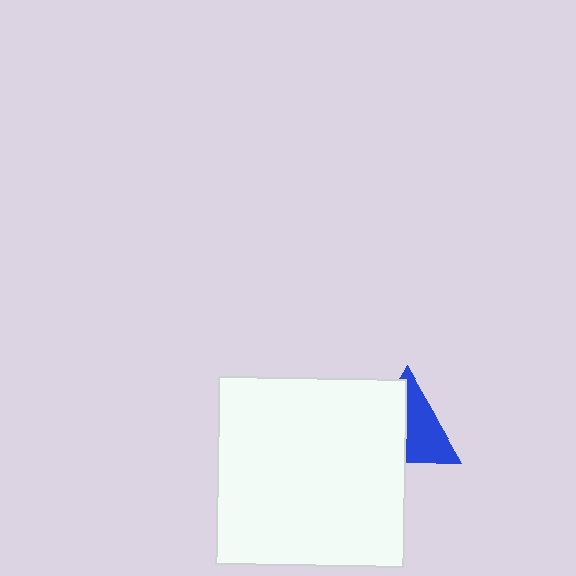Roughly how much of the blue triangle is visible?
About half of it is visible (roughly 50%).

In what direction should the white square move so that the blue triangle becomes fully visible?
The white square should move left. That is the shortest direction to clear the overlap and leave the blue triangle fully visible.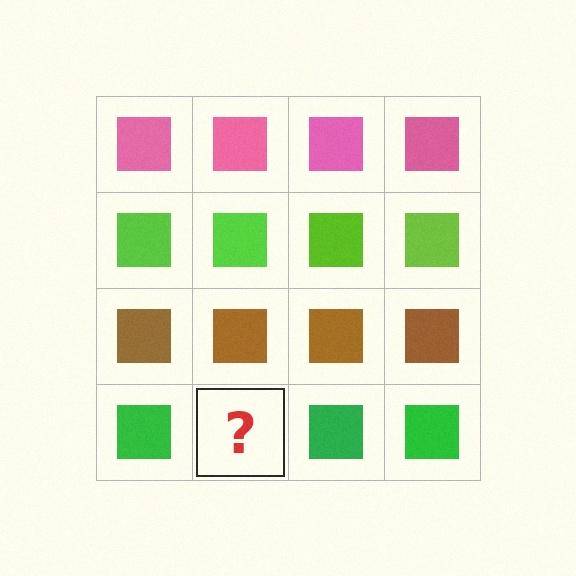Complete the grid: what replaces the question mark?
The question mark should be replaced with a green square.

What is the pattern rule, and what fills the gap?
The rule is that each row has a consistent color. The gap should be filled with a green square.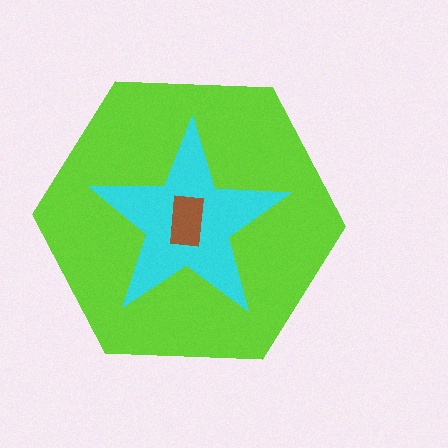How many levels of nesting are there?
3.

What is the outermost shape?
The lime hexagon.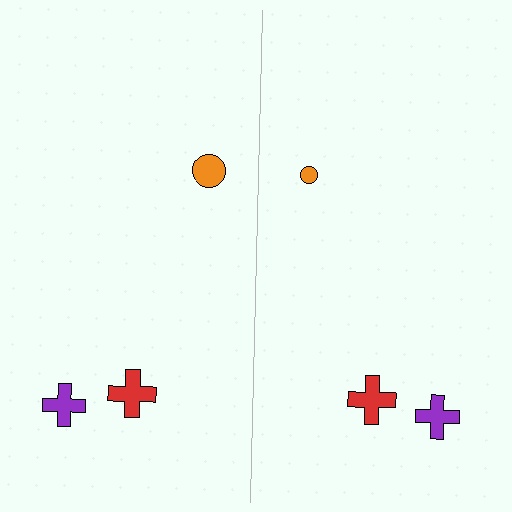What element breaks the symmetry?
The orange circle on the right side has a different size than its mirror counterpart.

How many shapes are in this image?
There are 6 shapes in this image.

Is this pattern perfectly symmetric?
No, the pattern is not perfectly symmetric. The orange circle on the right side has a different size than its mirror counterpart.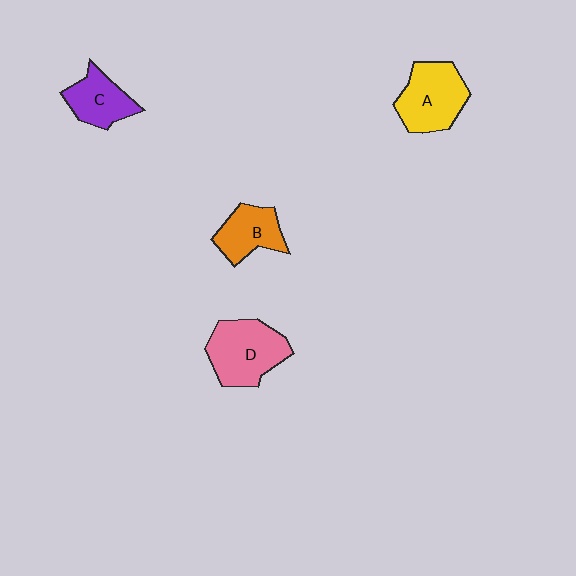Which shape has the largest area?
Shape D (pink).